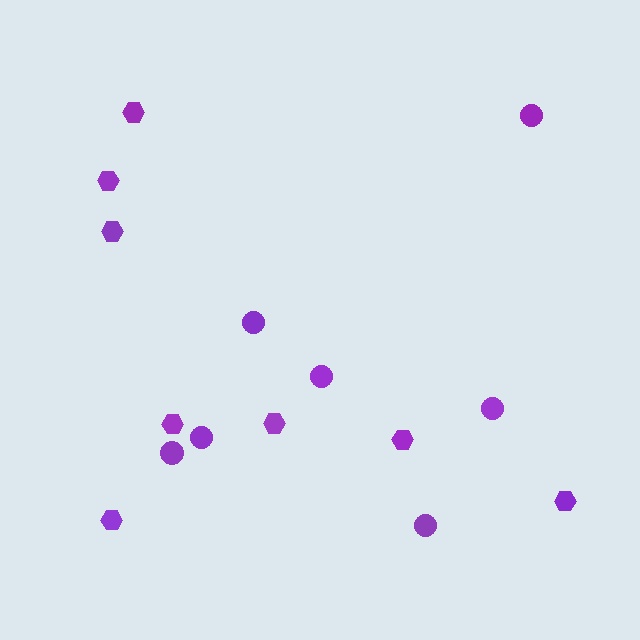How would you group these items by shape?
There are 2 groups: one group of circles (7) and one group of hexagons (8).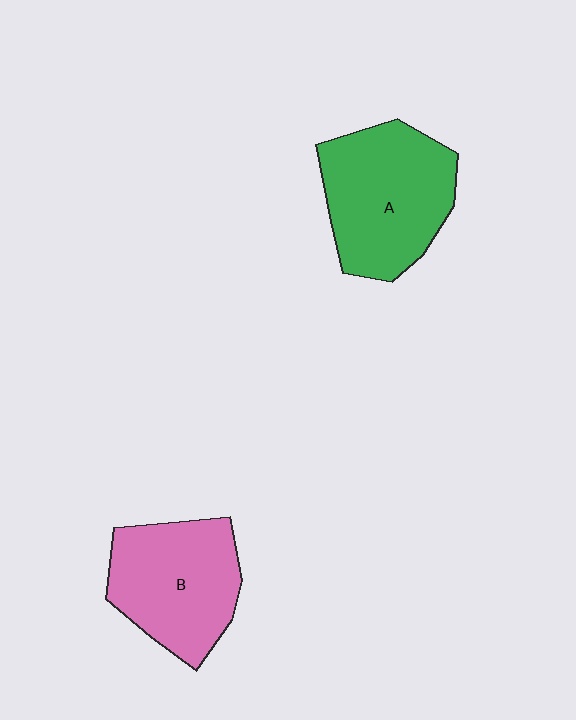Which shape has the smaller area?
Shape B (pink).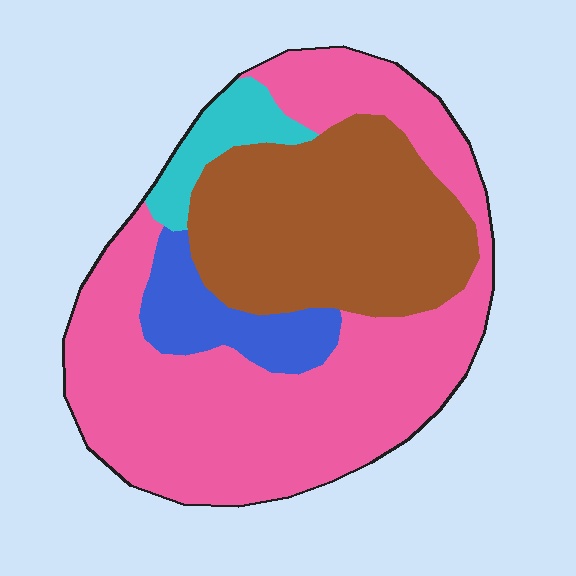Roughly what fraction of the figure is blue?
Blue covers roughly 10% of the figure.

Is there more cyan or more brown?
Brown.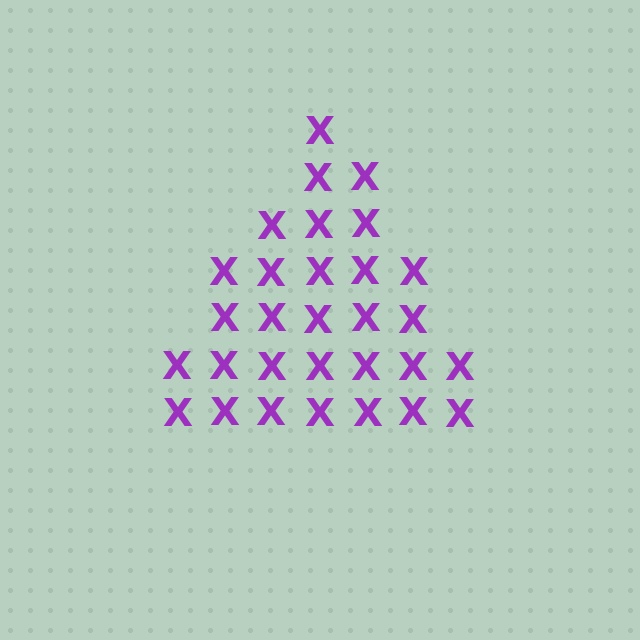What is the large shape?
The large shape is a triangle.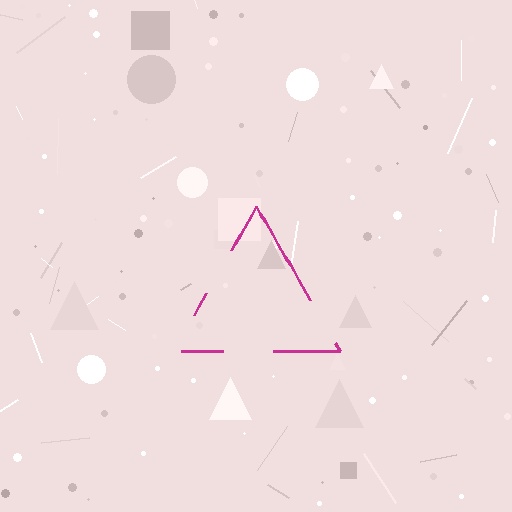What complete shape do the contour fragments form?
The contour fragments form a triangle.